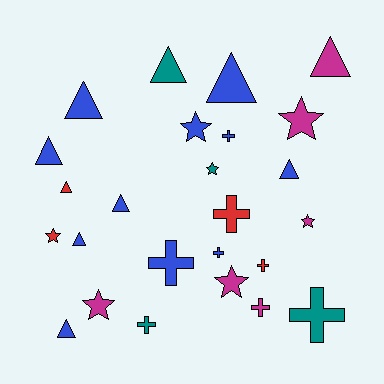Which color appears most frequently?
Blue, with 11 objects.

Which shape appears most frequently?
Triangle, with 10 objects.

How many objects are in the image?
There are 25 objects.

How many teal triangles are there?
There is 1 teal triangle.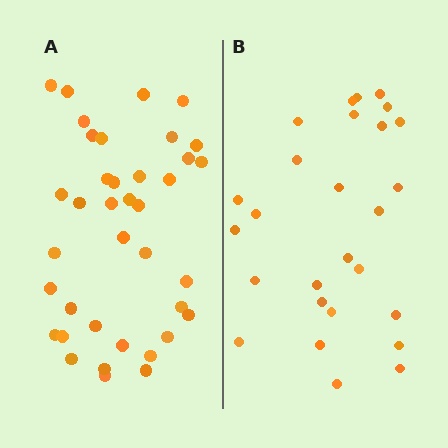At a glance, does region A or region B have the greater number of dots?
Region A (the left region) has more dots.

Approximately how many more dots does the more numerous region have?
Region A has roughly 12 or so more dots than region B.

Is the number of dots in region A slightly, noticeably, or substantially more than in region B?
Region A has noticeably more, but not dramatically so. The ratio is roughly 1.4 to 1.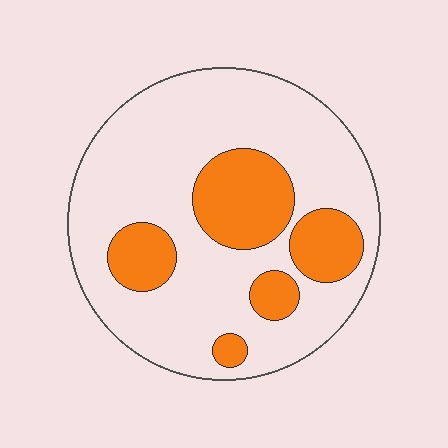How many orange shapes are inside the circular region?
5.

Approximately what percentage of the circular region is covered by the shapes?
Approximately 25%.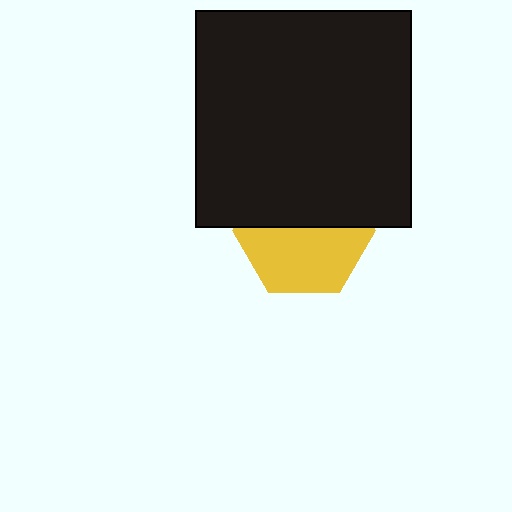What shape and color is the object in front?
The object in front is a black square.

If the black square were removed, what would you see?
You would see the complete yellow hexagon.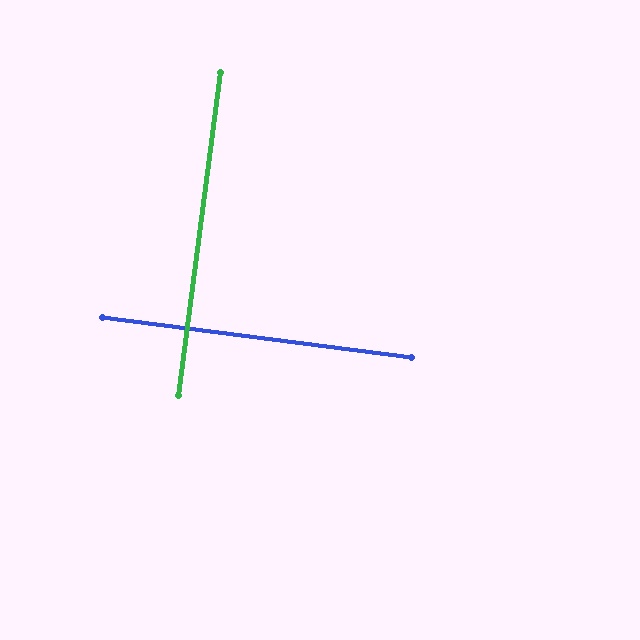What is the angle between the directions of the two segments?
Approximately 90 degrees.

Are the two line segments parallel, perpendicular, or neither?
Perpendicular — they meet at approximately 90°.